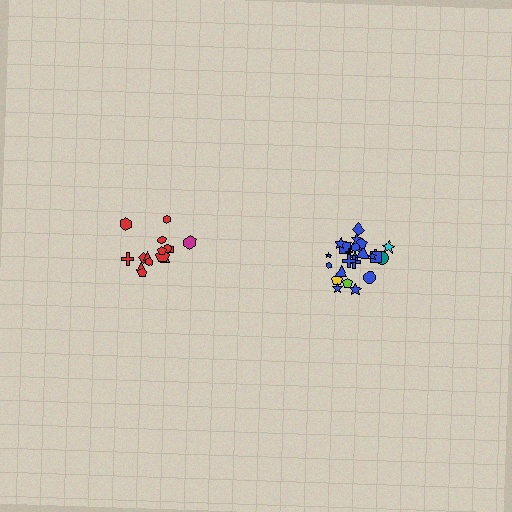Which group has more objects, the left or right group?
The right group.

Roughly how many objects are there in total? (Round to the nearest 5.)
Roughly 40 objects in total.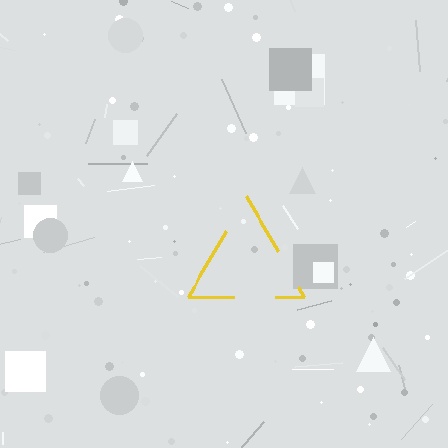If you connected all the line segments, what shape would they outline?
They would outline a triangle.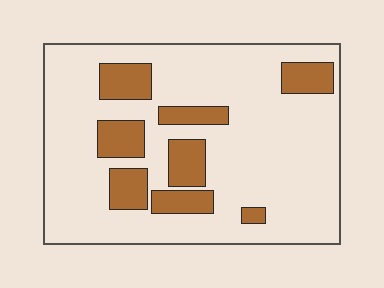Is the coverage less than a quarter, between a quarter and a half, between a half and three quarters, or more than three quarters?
Less than a quarter.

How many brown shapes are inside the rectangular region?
8.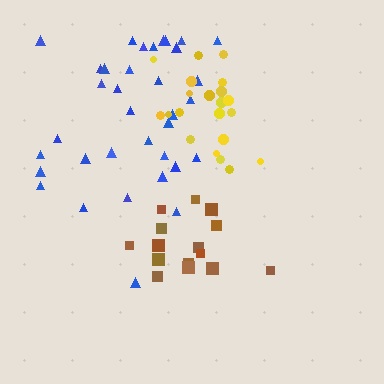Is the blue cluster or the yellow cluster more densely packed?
Yellow.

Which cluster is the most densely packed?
Yellow.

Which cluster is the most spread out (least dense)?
Blue.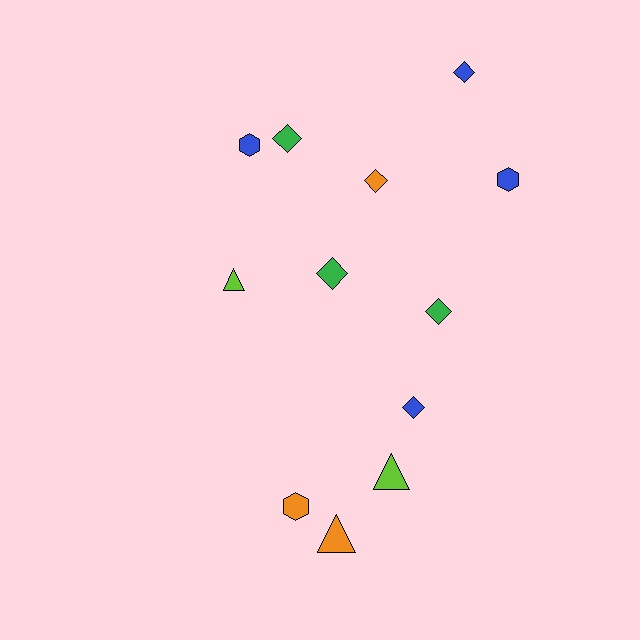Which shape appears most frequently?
Diamond, with 6 objects.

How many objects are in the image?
There are 12 objects.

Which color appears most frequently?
Blue, with 4 objects.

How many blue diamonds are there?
There are 2 blue diamonds.